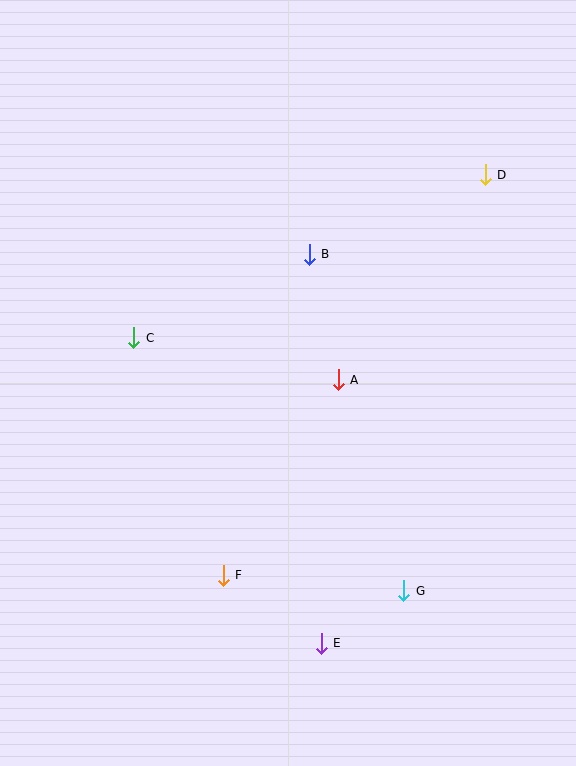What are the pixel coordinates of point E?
Point E is at (321, 643).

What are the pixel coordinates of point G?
Point G is at (404, 591).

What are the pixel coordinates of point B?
Point B is at (309, 254).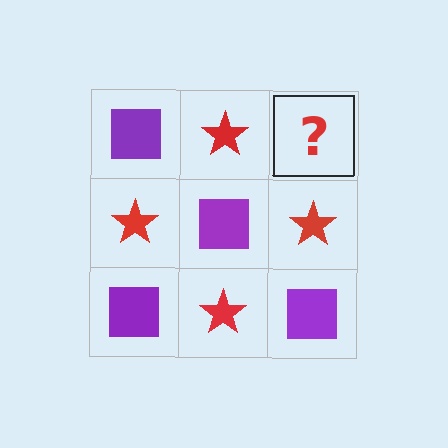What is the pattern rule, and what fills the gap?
The rule is that it alternates purple square and red star in a checkerboard pattern. The gap should be filled with a purple square.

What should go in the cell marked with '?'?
The missing cell should contain a purple square.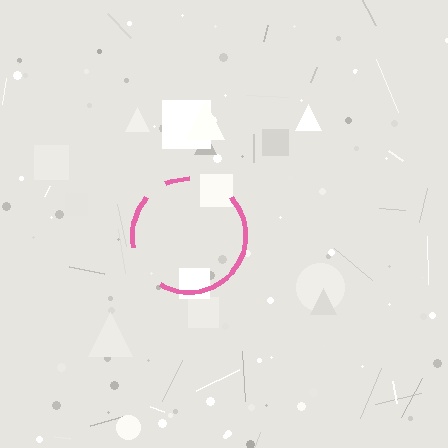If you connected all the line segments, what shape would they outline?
They would outline a circle.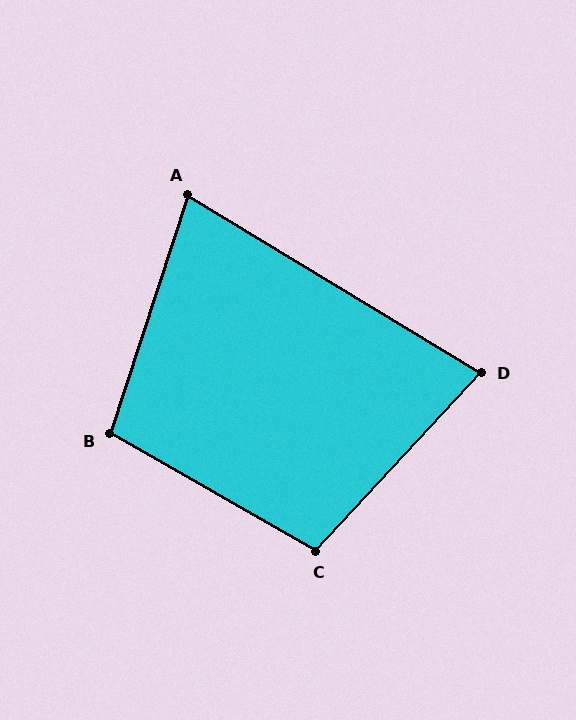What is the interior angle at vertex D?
Approximately 78 degrees (acute).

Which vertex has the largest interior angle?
C, at approximately 103 degrees.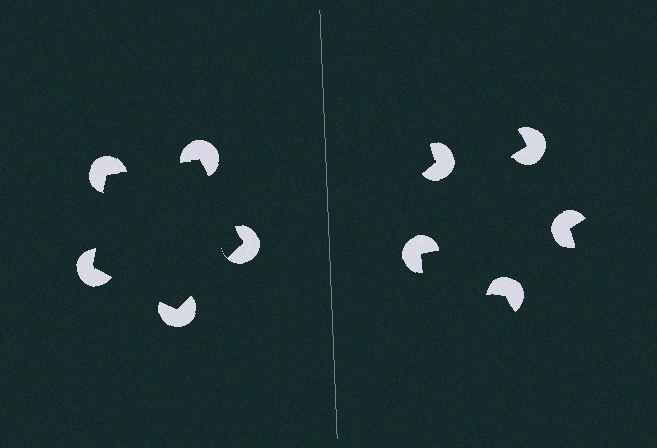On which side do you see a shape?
An illusory pentagon appears on the left side. On the right side the wedge cuts are rotated, so no coherent shape forms.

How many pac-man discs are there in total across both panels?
10 — 5 on each side.